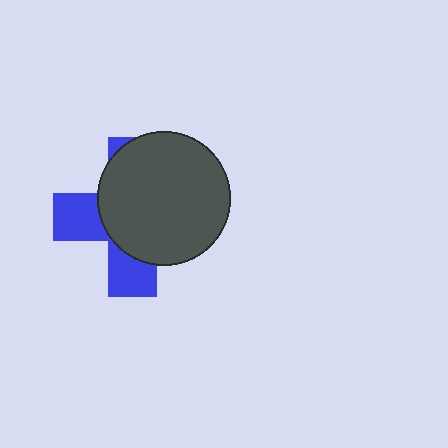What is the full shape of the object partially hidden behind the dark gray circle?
The partially hidden object is a blue cross.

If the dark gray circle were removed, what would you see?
You would see the complete blue cross.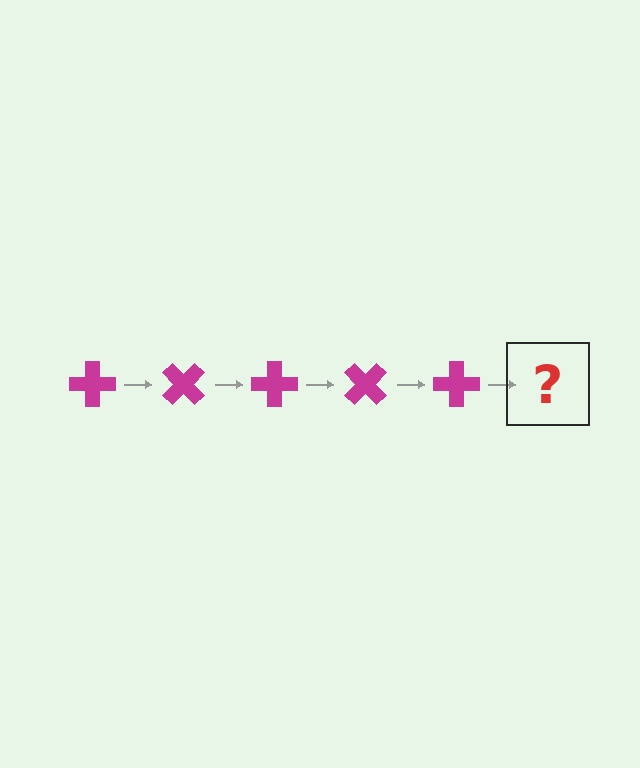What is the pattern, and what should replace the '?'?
The pattern is that the cross rotates 45 degrees each step. The '?' should be a magenta cross rotated 225 degrees.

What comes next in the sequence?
The next element should be a magenta cross rotated 225 degrees.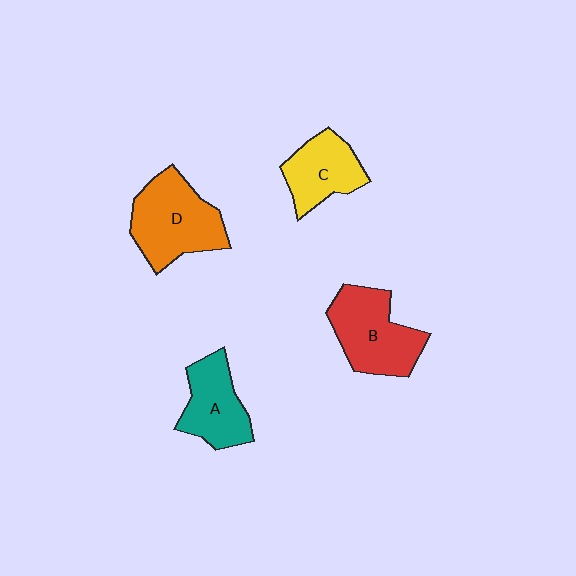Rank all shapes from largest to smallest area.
From largest to smallest: D (orange), B (red), A (teal), C (yellow).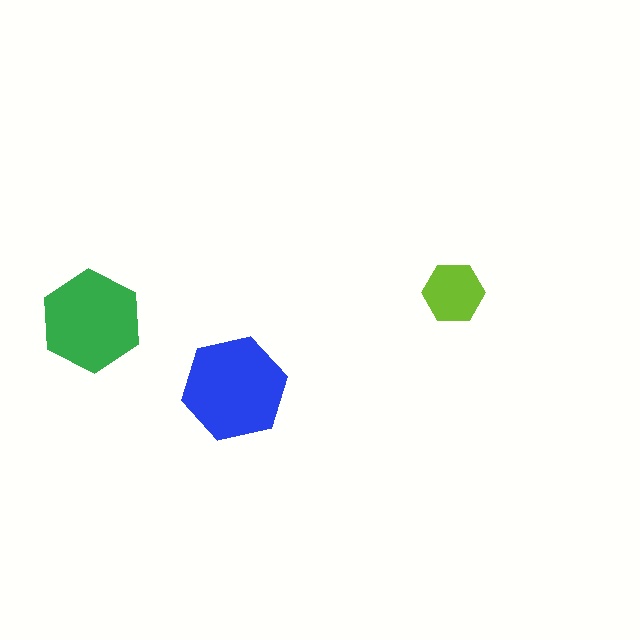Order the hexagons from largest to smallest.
the blue one, the green one, the lime one.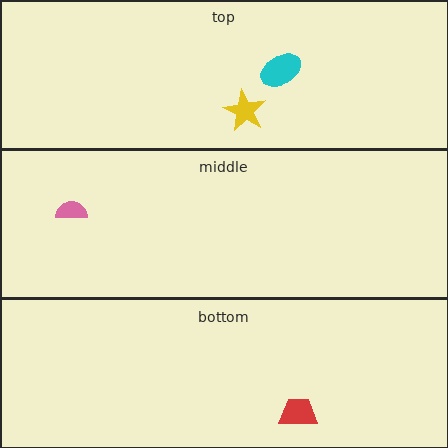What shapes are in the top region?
The yellow star, the cyan ellipse.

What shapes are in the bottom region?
The red trapezoid.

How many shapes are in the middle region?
1.